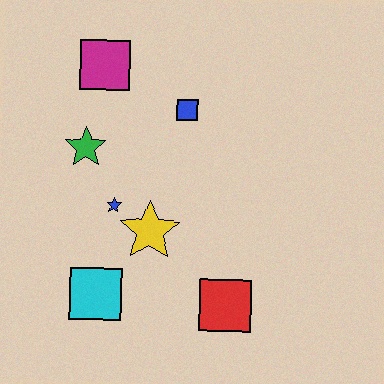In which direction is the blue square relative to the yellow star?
The blue square is above the yellow star.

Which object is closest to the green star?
The blue star is closest to the green star.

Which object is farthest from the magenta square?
The red square is farthest from the magenta square.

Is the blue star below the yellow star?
No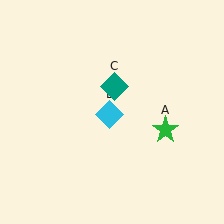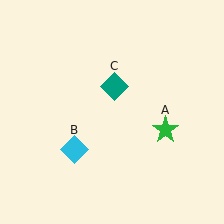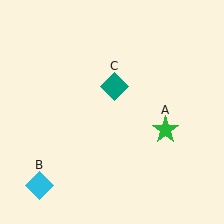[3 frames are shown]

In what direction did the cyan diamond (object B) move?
The cyan diamond (object B) moved down and to the left.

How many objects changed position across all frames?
1 object changed position: cyan diamond (object B).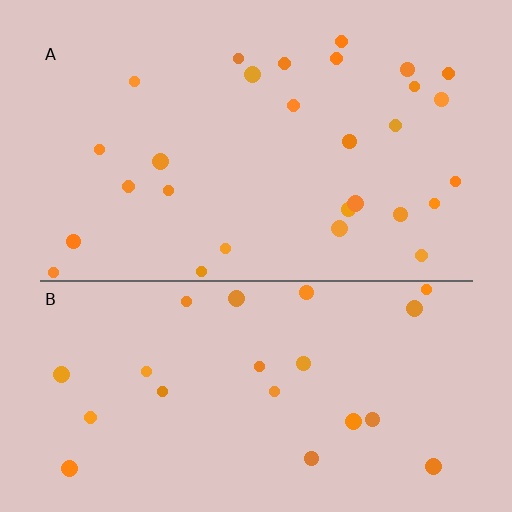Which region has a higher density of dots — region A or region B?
A (the top).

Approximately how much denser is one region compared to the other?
Approximately 1.3× — region A over region B.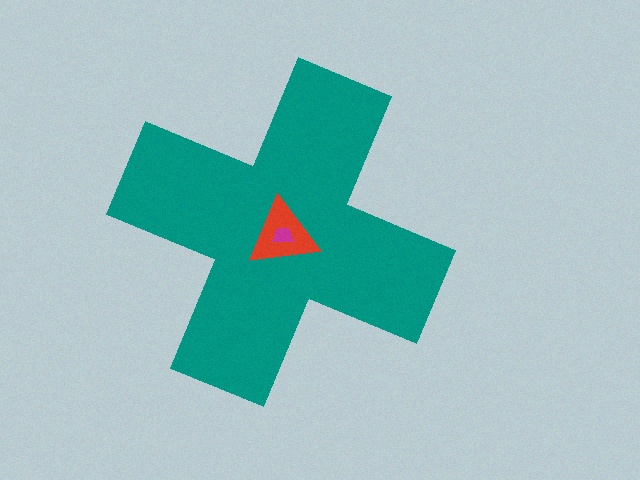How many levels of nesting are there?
3.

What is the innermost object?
The magenta trapezoid.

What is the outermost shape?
The teal cross.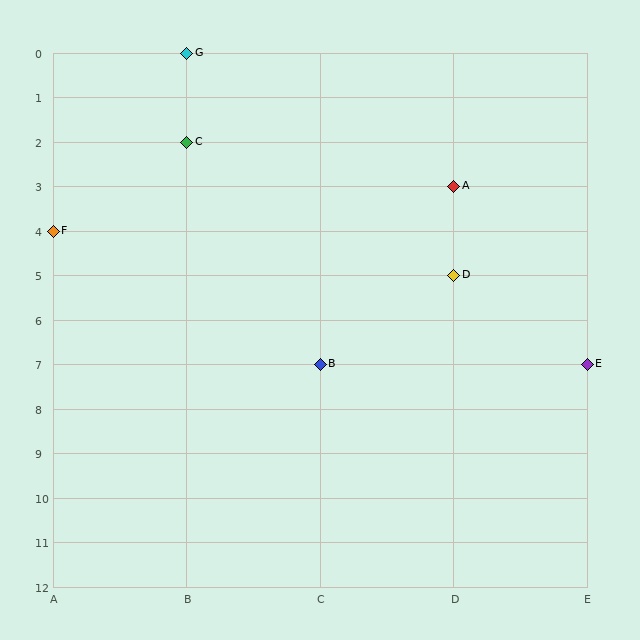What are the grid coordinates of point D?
Point D is at grid coordinates (D, 5).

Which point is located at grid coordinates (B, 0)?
Point G is at (B, 0).